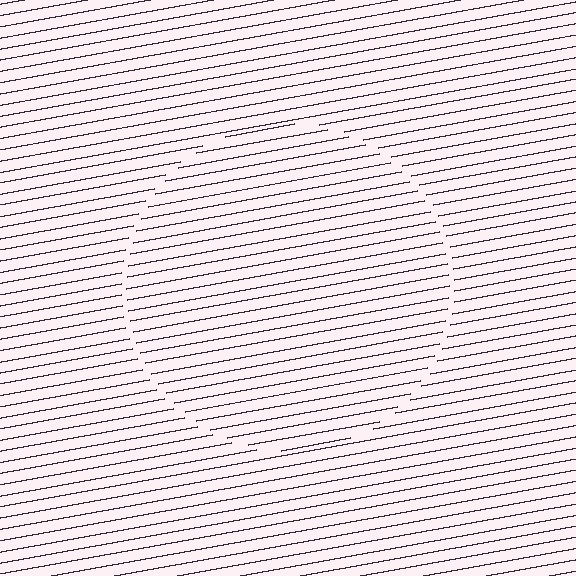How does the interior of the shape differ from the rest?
The interior of the shape contains the same grating, shifted by half a period — the contour is defined by the phase discontinuity where line-ends from the inner and outer gratings abut.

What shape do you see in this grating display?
An illusory circle. The interior of the shape contains the same grating, shifted by half a period — the contour is defined by the phase discontinuity where line-ends from the inner and outer gratings abut.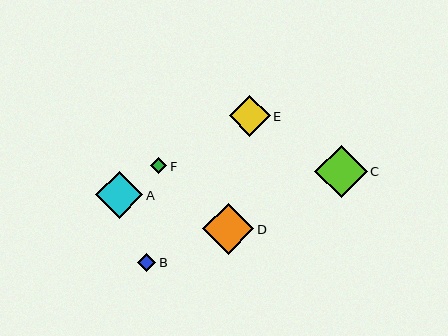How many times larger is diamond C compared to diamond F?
Diamond C is approximately 3.3 times the size of diamond F.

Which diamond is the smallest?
Diamond F is the smallest with a size of approximately 16 pixels.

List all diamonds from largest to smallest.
From largest to smallest: C, D, A, E, B, F.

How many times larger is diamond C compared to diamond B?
Diamond C is approximately 2.9 times the size of diamond B.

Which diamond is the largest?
Diamond C is the largest with a size of approximately 53 pixels.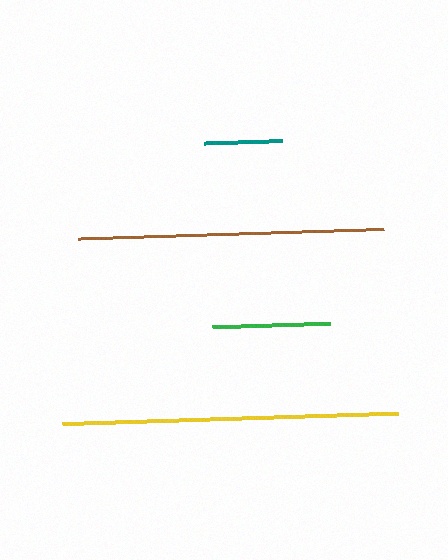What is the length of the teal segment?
The teal segment is approximately 79 pixels long.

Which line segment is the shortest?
The teal line is the shortest at approximately 79 pixels.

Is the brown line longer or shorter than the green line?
The brown line is longer than the green line.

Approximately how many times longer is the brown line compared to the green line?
The brown line is approximately 2.6 times the length of the green line.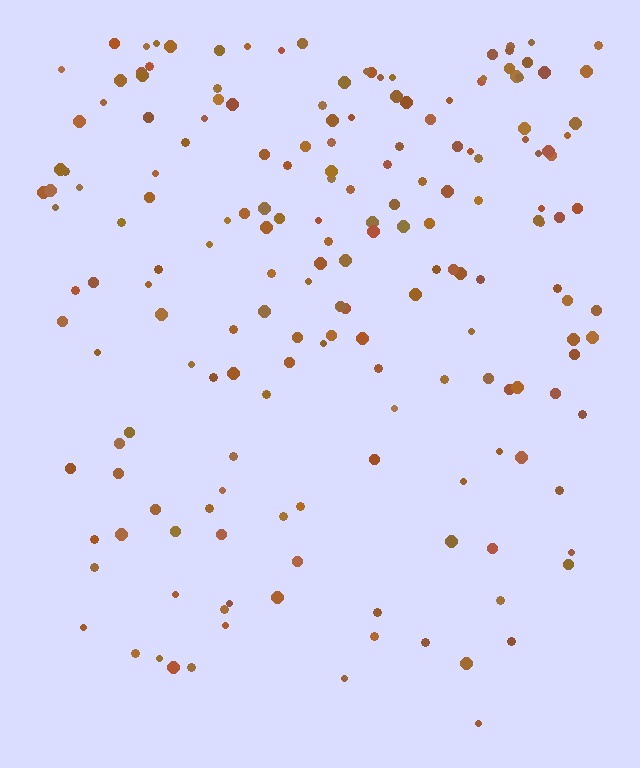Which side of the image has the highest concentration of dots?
The top.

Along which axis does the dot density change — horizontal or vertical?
Vertical.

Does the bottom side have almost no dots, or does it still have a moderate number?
Still a moderate number, just noticeably fewer than the top.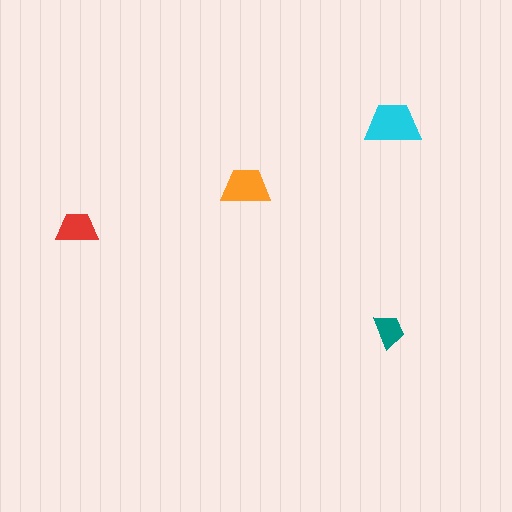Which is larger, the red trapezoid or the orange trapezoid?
The orange one.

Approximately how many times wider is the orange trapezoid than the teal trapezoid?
About 1.5 times wider.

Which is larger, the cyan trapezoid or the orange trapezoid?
The cyan one.